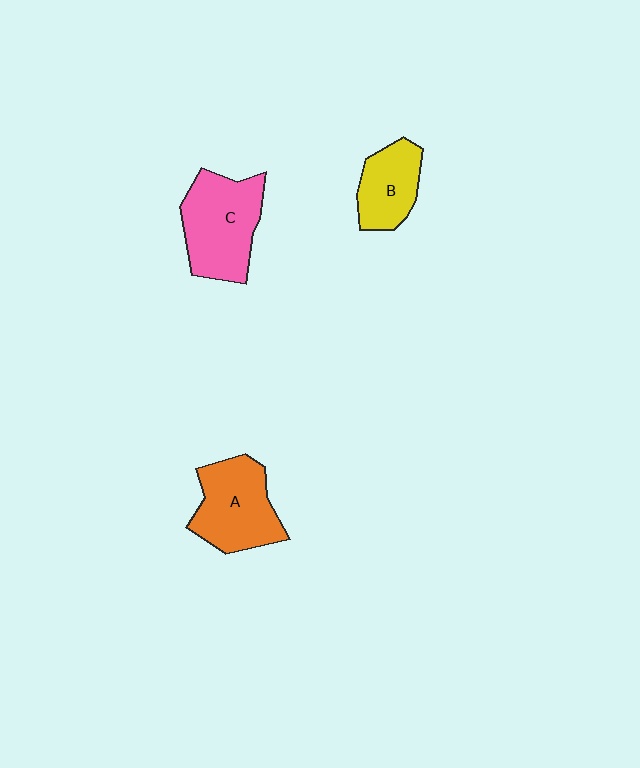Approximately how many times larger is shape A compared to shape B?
Approximately 1.4 times.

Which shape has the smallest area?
Shape B (yellow).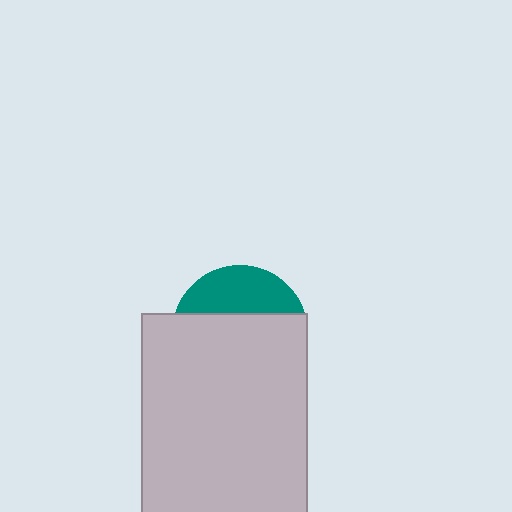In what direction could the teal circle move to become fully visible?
The teal circle could move up. That would shift it out from behind the light gray rectangle entirely.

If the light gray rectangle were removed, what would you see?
You would see the complete teal circle.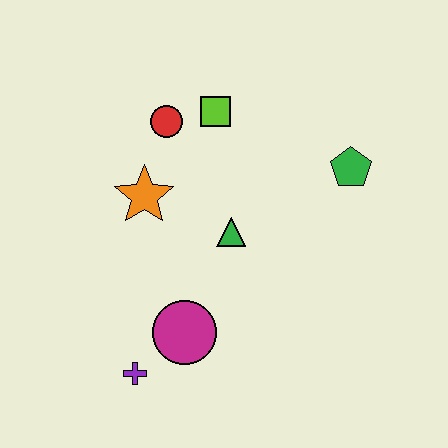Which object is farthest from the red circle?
The purple cross is farthest from the red circle.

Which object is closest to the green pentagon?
The green triangle is closest to the green pentagon.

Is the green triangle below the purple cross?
No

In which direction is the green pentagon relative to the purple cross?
The green pentagon is to the right of the purple cross.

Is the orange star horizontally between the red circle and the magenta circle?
No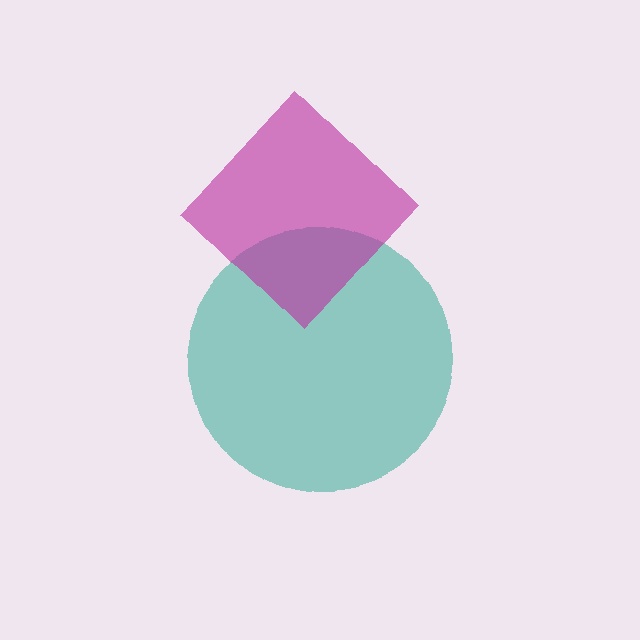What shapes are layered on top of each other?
The layered shapes are: a teal circle, a magenta diamond.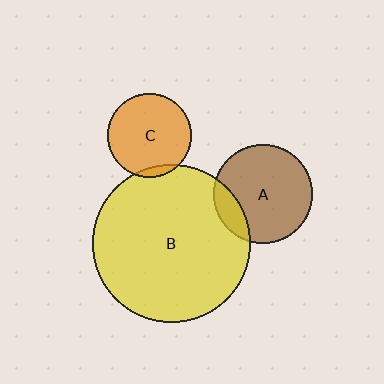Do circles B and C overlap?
Yes.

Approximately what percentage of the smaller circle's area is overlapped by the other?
Approximately 5%.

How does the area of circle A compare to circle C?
Approximately 1.4 times.